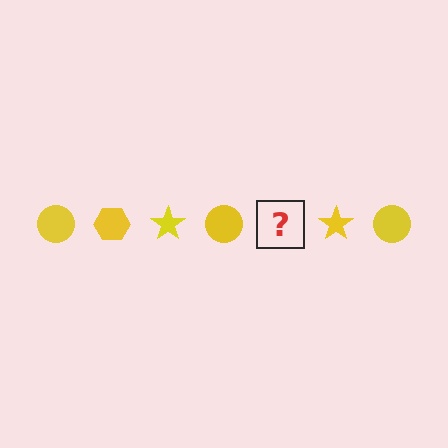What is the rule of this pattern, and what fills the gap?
The rule is that the pattern cycles through circle, hexagon, star shapes in yellow. The gap should be filled with a yellow hexagon.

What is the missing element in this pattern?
The missing element is a yellow hexagon.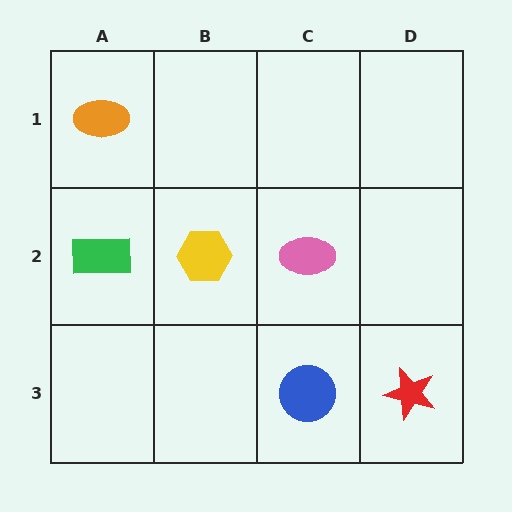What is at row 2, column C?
A pink ellipse.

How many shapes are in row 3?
2 shapes.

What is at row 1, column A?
An orange ellipse.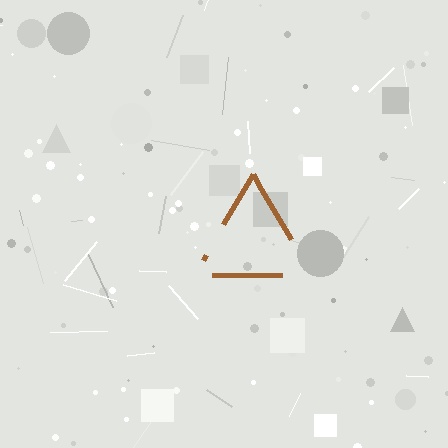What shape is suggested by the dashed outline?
The dashed outline suggests a triangle.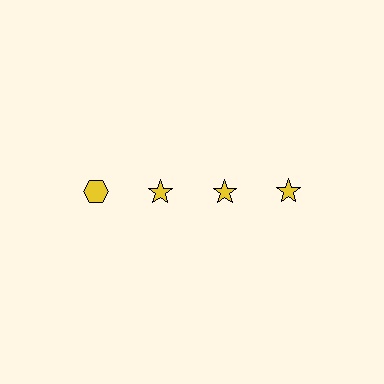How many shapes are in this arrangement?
There are 4 shapes arranged in a grid pattern.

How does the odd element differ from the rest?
It has a different shape: hexagon instead of star.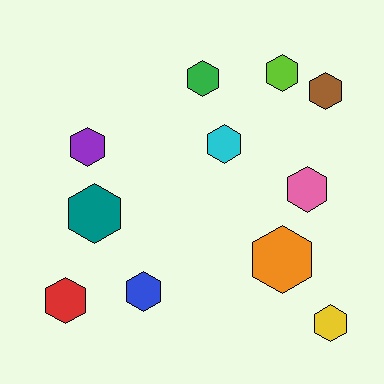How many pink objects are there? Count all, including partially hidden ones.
There is 1 pink object.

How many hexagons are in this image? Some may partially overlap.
There are 11 hexagons.